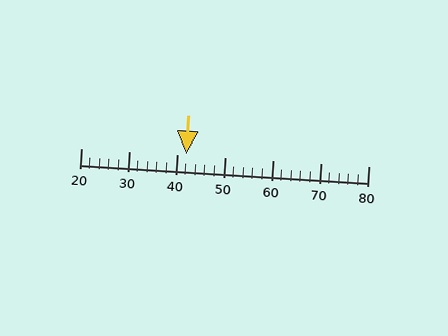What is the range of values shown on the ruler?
The ruler shows values from 20 to 80.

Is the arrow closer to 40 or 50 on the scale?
The arrow is closer to 40.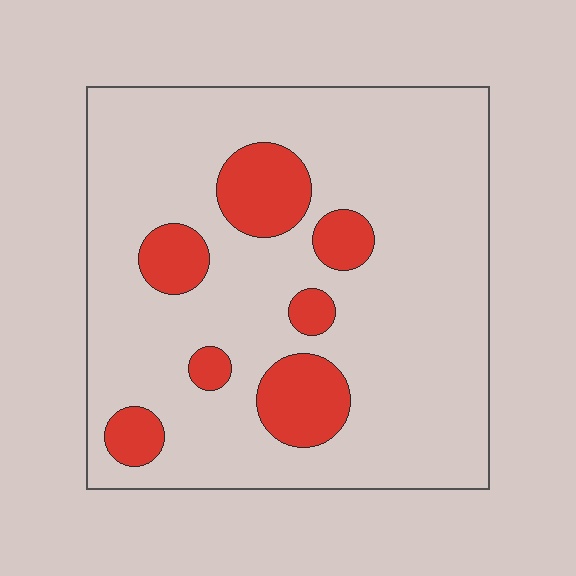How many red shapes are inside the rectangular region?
7.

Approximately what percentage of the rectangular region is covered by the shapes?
Approximately 15%.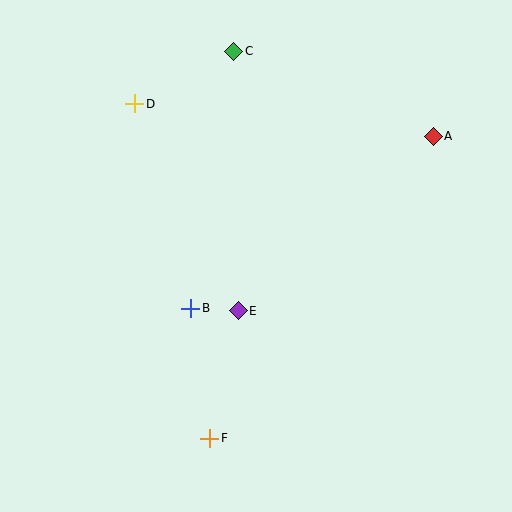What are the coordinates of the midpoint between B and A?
The midpoint between B and A is at (312, 222).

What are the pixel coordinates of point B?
Point B is at (191, 308).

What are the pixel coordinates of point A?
Point A is at (433, 136).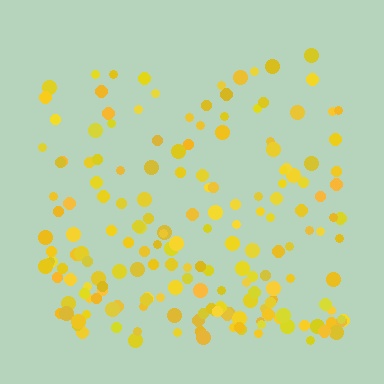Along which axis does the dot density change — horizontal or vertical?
Vertical.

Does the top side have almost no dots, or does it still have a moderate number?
Still a moderate number, just noticeably fewer than the bottom.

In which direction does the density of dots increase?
From top to bottom, with the bottom side densest.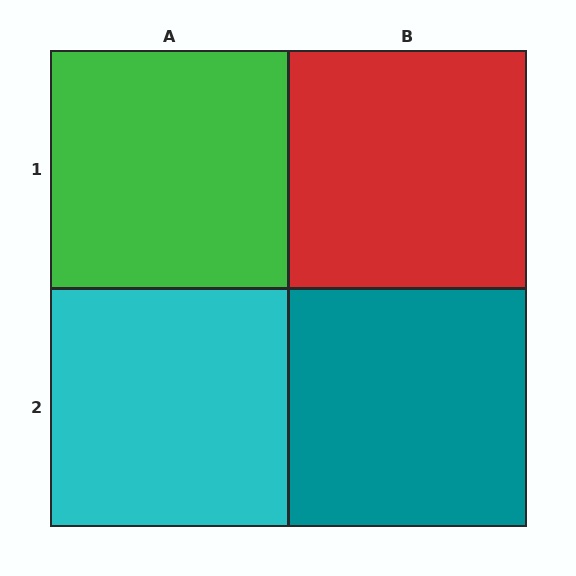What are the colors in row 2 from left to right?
Cyan, teal.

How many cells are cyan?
1 cell is cyan.